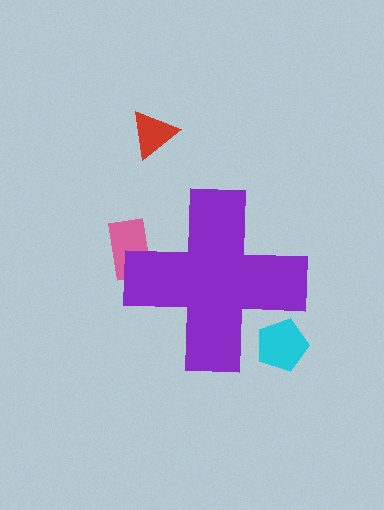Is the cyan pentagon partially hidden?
Yes, the cyan pentagon is partially hidden behind the purple cross.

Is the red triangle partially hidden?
No, the red triangle is fully visible.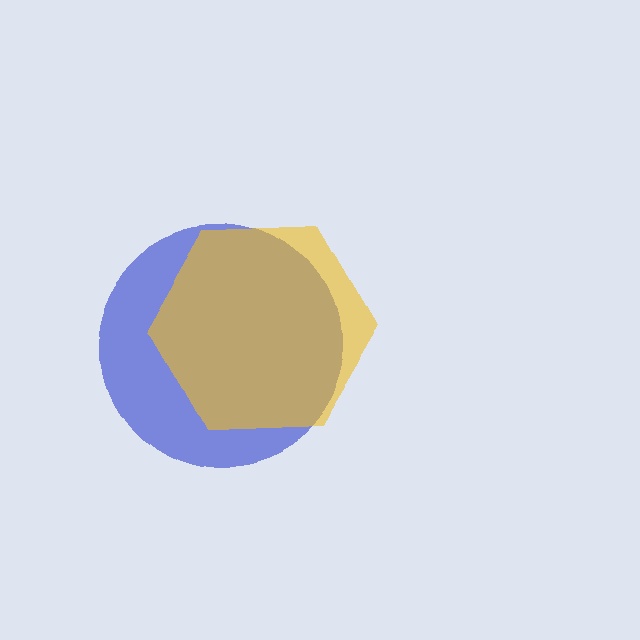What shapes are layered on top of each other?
The layered shapes are: a blue circle, a yellow hexagon.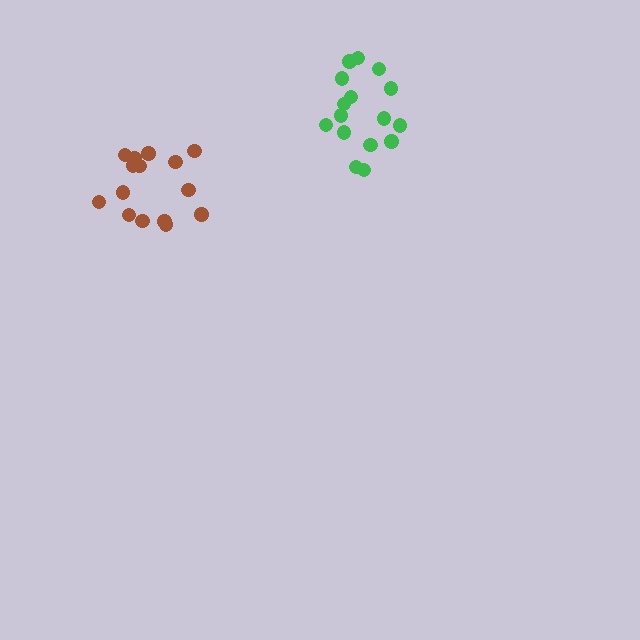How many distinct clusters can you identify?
There are 2 distinct clusters.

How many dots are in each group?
Group 1: 16 dots, Group 2: 15 dots (31 total).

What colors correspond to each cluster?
The clusters are colored: green, brown.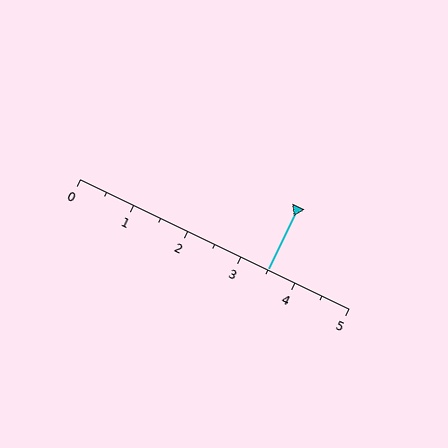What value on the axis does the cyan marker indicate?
The marker indicates approximately 3.5.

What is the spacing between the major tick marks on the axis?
The major ticks are spaced 1 apart.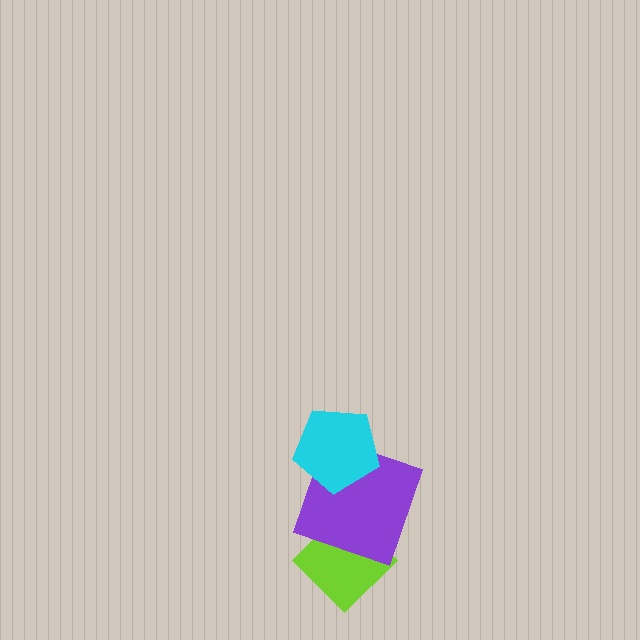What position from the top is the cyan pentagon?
The cyan pentagon is 1st from the top.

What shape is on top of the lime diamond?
The purple square is on top of the lime diamond.